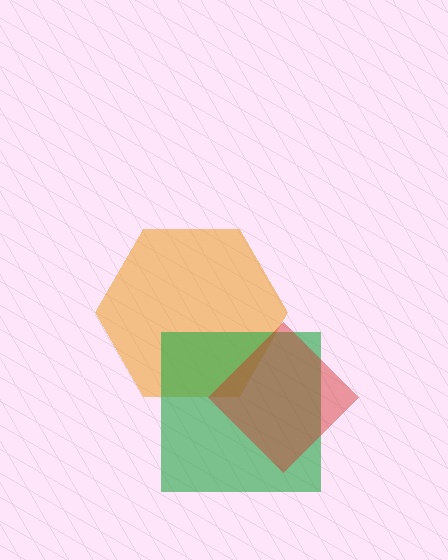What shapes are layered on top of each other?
The layered shapes are: an orange hexagon, a green square, a red diamond.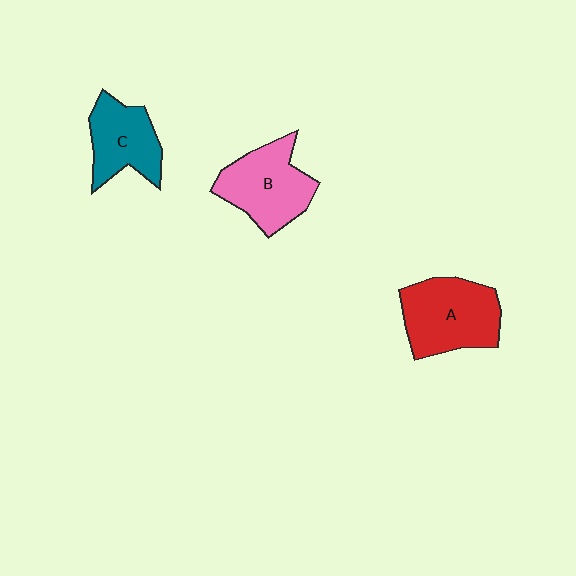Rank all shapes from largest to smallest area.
From largest to smallest: A (red), B (pink), C (teal).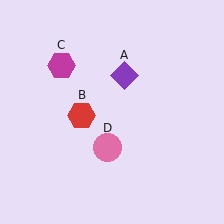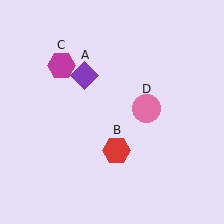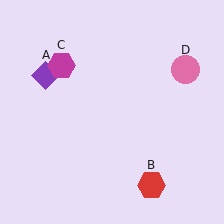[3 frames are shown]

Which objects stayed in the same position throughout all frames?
Magenta hexagon (object C) remained stationary.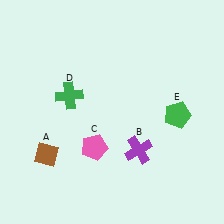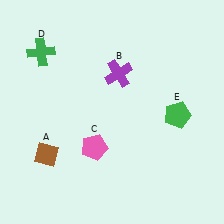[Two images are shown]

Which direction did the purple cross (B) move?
The purple cross (B) moved up.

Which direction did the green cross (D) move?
The green cross (D) moved up.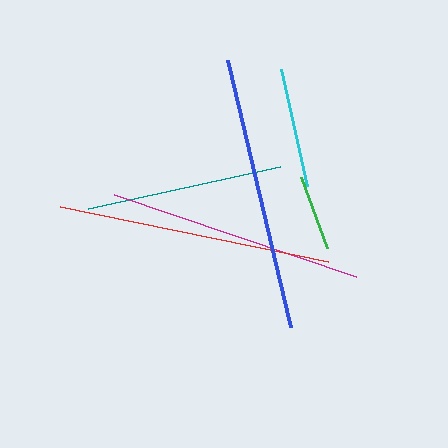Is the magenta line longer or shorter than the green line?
The magenta line is longer than the green line.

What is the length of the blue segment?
The blue segment is approximately 275 pixels long.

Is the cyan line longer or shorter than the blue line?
The blue line is longer than the cyan line.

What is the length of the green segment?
The green segment is approximately 76 pixels long.